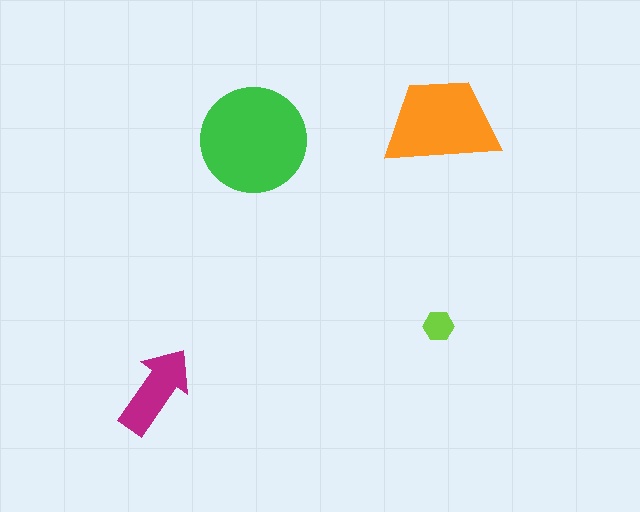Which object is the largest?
The green circle.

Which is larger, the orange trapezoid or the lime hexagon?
The orange trapezoid.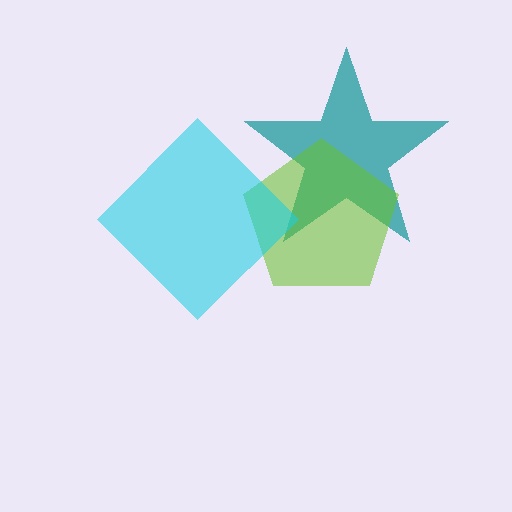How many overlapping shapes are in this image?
There are 3 overlapping shapes in the image.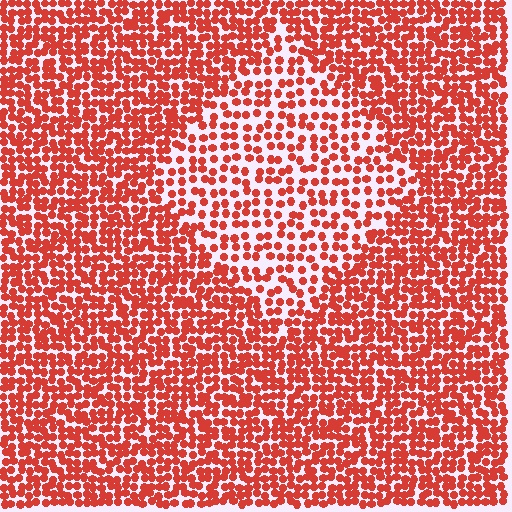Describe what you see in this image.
The image contains small red elements arranged at two different densities. A diamond-shaped region is visible where the elements are less densely packed than the surrounding area.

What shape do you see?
I see a diamond.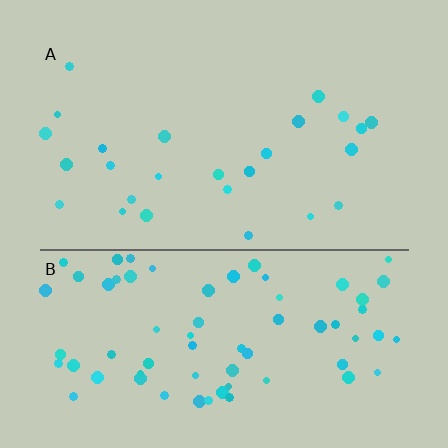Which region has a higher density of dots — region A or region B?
B (the bottom).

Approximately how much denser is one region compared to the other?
Approximately 2.8× — region B over region A.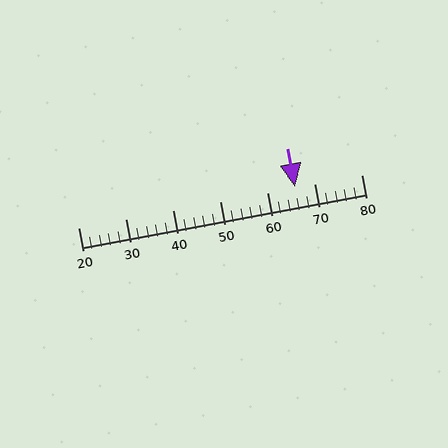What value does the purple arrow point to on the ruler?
The purple arrow points to approximately 66.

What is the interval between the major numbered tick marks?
The major tick marks are spaced 10 units apart.